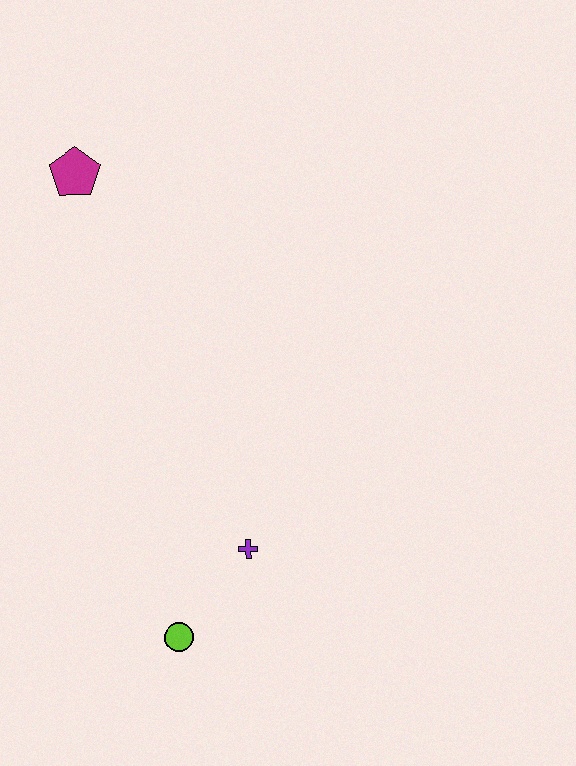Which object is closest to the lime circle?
The purple cross is closest to the lime circle.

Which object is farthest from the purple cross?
The magenta pentagon is farthest from the purple cross.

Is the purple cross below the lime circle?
No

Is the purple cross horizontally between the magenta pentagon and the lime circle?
No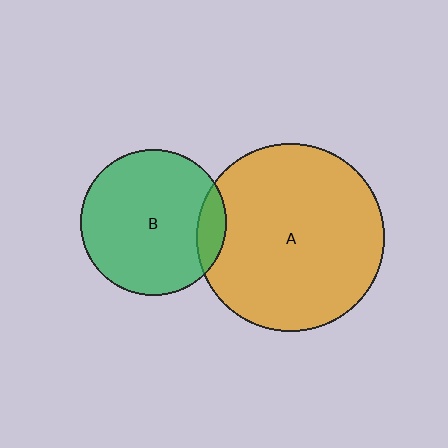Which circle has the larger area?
Circle A (orange).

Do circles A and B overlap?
Yes.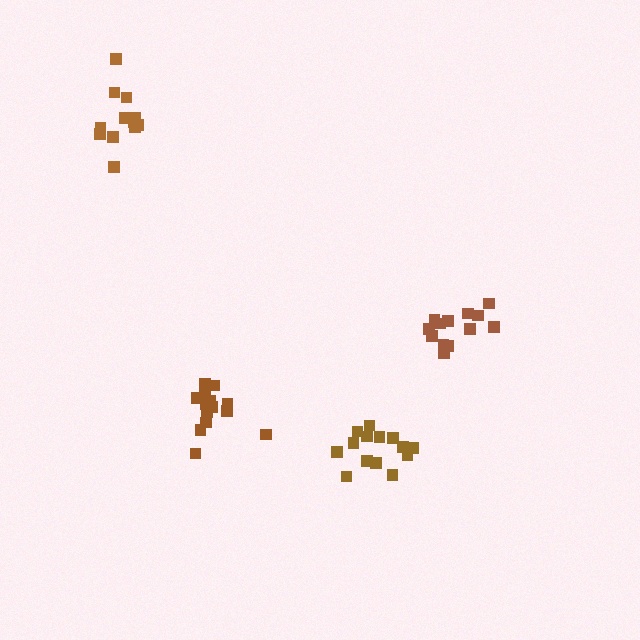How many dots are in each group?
Group 1: 13 dots, Group 2: 12 dots, Group 3: 14 dots, Group 4: 14 dots (53 total).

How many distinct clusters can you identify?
There are 4 distinct clusters.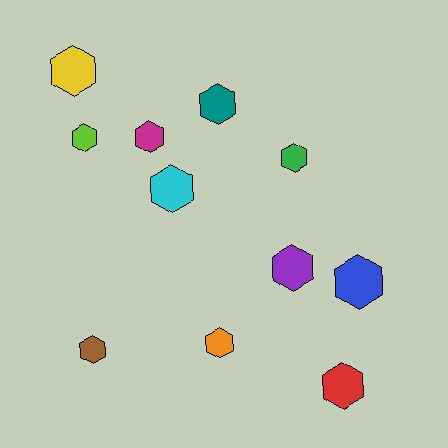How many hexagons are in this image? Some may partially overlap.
There are 11 hexagons.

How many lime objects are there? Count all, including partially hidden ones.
There is 1 lime object.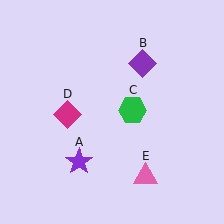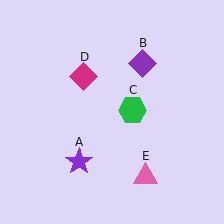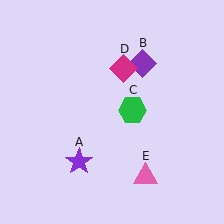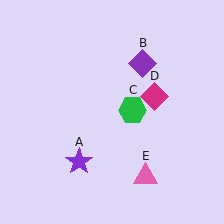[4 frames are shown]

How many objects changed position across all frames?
1 object changed position: magenta diamond (object D).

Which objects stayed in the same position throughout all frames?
Purple star (object A) and purple diamond (object B) and green hexagon (object C) and pink triangle (object E) remained stationary.